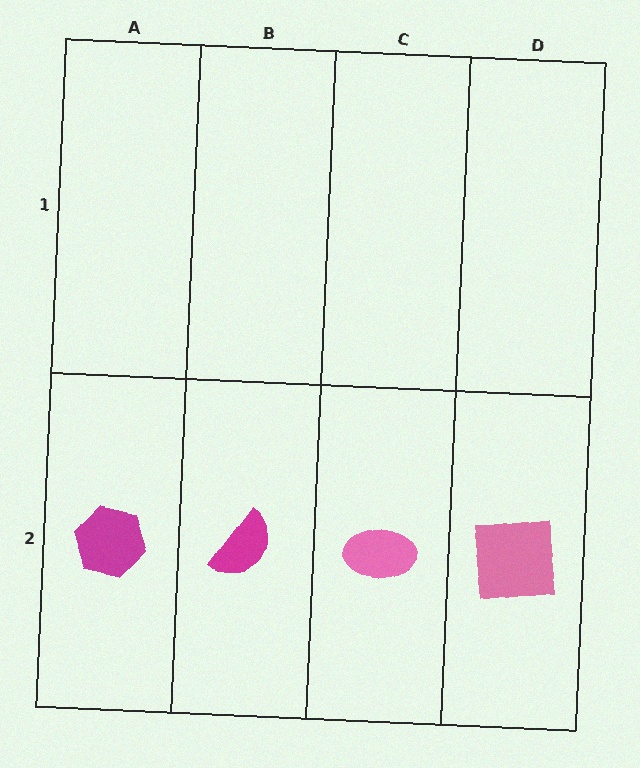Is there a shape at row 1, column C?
No, that cell is empty.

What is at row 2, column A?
A magenta hexagon.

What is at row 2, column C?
A pink ellipse.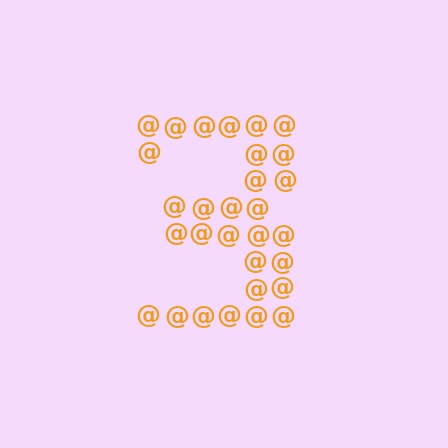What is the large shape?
The large shape is the digit 3.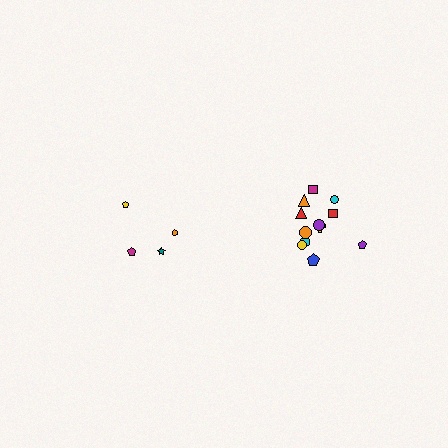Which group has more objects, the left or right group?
The right group.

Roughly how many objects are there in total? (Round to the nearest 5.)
Roughly 15 objects in total.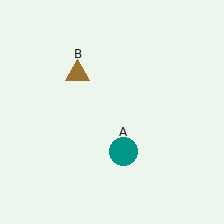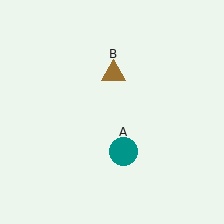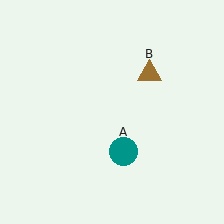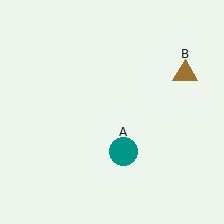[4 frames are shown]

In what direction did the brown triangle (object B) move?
The brown triangle (object B) moved right.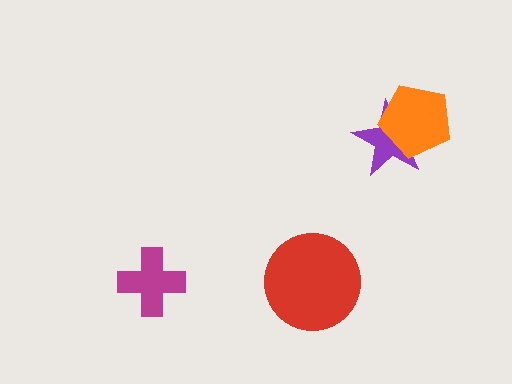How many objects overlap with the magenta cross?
0 objects overlap with the magenta cross.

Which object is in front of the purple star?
The orange pentagon is in front of the purple star.